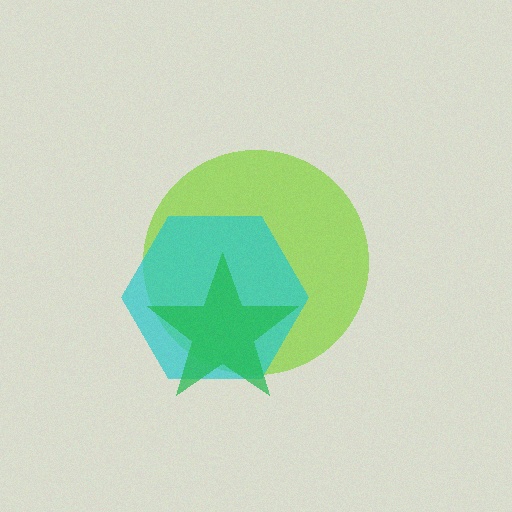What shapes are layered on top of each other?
The layered shapes are: a lime circle, a cyan hexagon, a green star.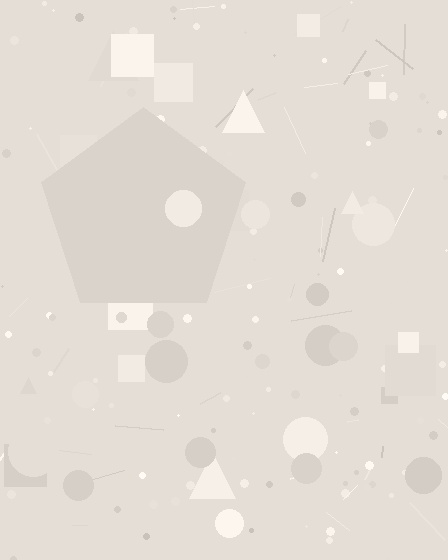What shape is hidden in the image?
A pentagon is hidden in the image.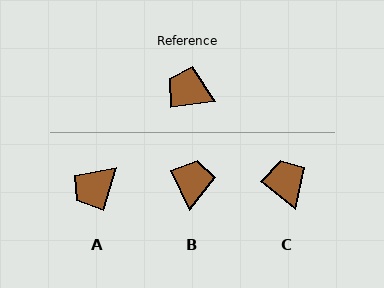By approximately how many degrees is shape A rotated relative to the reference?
Approximately 67 degrees counter-clockwise.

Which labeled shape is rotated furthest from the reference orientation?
B, about 71 degrees away.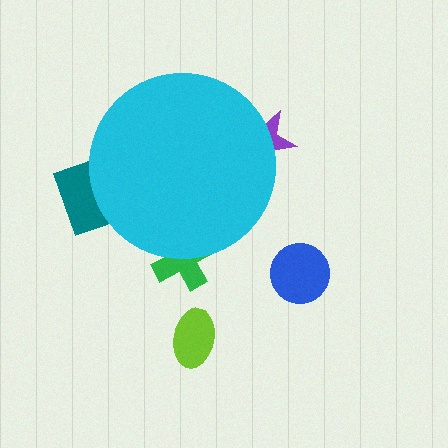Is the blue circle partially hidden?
No, the blue circle is fully visible.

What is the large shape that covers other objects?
A cyan circle.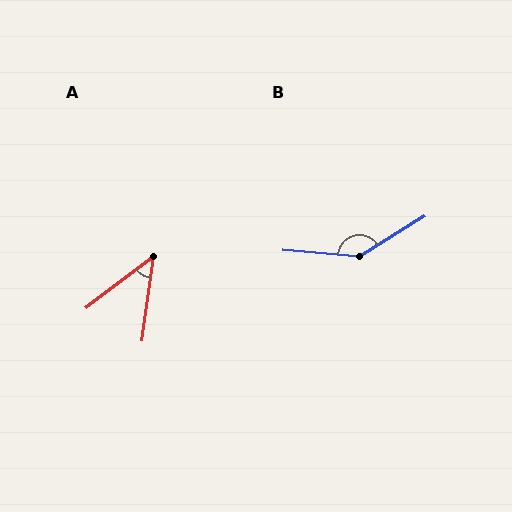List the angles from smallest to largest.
A (45°), B (143°).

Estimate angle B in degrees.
Approximately 143 degrees.